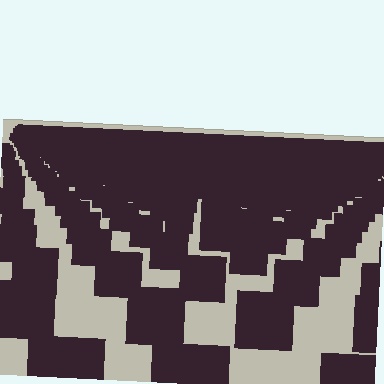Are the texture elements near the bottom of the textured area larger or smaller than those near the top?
Larger. Near the bottom, elements are closer to the viewer and appear at a bigger on-screen size.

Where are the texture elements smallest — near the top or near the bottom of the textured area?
Near the top.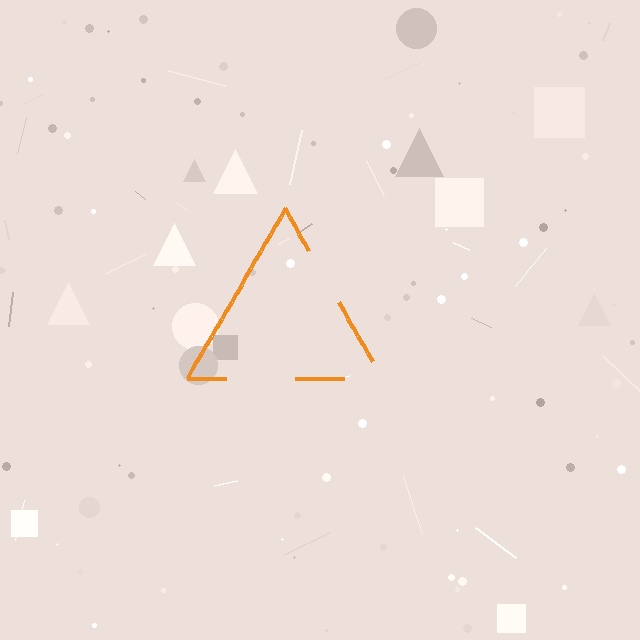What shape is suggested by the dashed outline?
The dashed outline suggests a triangle.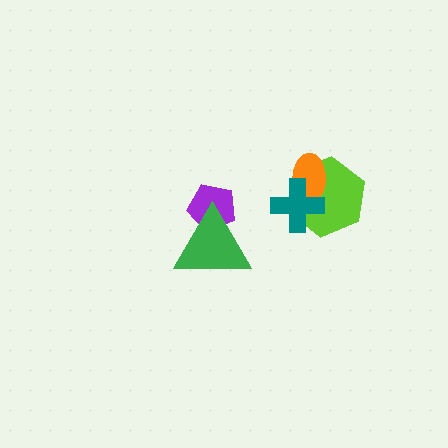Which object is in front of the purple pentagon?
The green triangle is in front of the purple pentagon.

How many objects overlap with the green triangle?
1 object overlaps with the green triangle.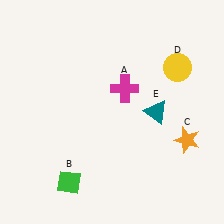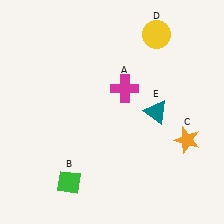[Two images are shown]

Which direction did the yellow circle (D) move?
The yellow circle (D) moved up.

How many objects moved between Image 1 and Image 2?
1 object moved between the two images.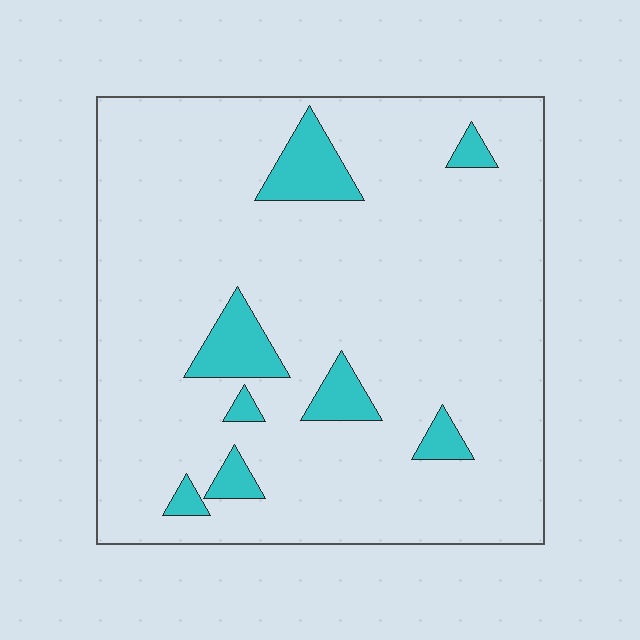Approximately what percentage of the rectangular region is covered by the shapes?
Approximately 10%.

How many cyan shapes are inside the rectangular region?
8.